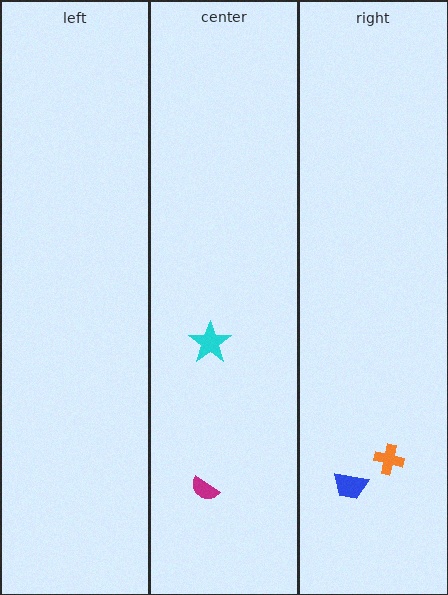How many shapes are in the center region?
2.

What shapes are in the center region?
The magenta semicircle, the cyan star.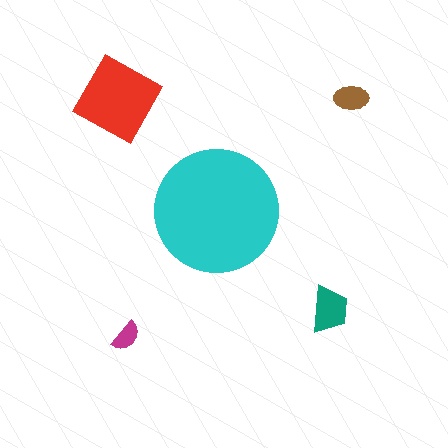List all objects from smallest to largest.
The magenta semicircle, the brown ellipse, the teal trapezoid, the red diamond, the cyan circle.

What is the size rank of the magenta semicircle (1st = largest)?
5th.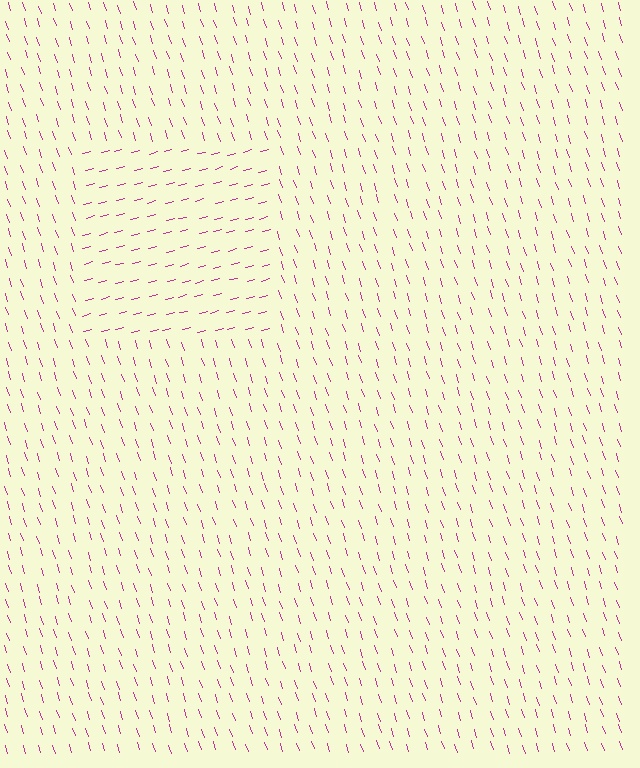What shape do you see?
I see a rectangle.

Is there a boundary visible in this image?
Yes, there is a texture boundary formed by a change in line orientation.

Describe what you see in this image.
The image is filled with small magenta line segments. A rectangle region in the image has lines oriented differently from the surrounding lines, creating a visible texture boundary.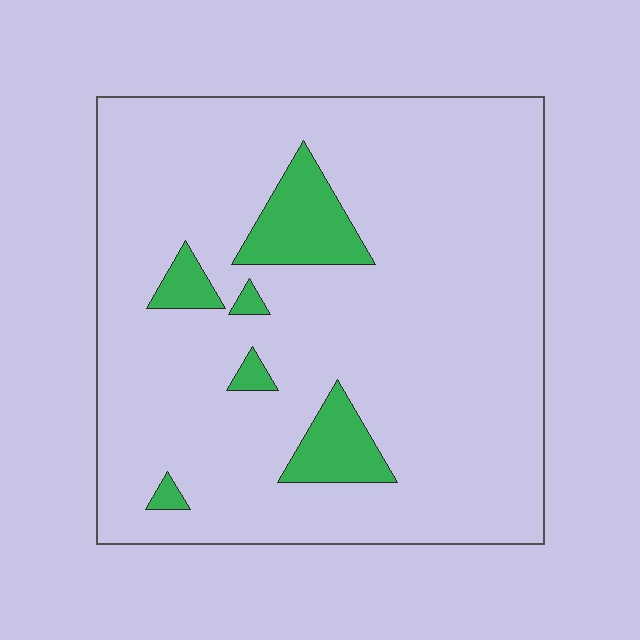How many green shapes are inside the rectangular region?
6.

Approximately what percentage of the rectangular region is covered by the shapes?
Approximately 10%.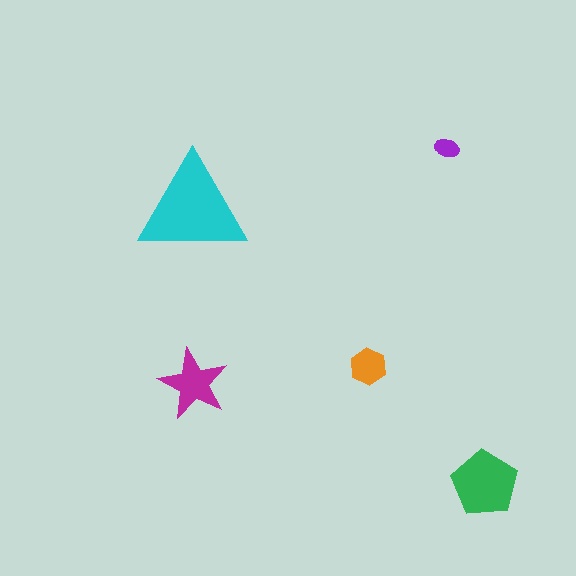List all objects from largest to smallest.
The cyan triangle, the green pentagon, the magenta star, the orange hexagon, the purple ellipse.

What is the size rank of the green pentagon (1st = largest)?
2nd.